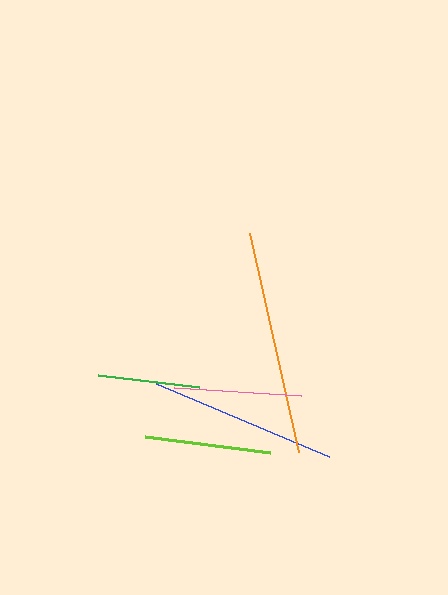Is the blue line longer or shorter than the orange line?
The orange line is longer than the blue line.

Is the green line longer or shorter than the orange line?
The orange line is longer than the green line.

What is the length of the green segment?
The green segment is approximately 102 pixels long.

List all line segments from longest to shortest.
From longest to shortest: orange, blue, pink, lime, green.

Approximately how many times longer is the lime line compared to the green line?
The lime line is approximately 1.2 times the length of the green line.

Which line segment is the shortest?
The green line is the shortest at approximately 102 pixels.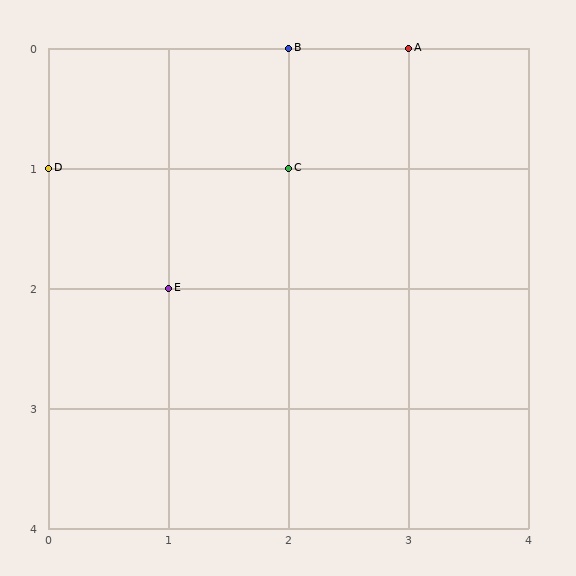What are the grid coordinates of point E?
Point E is at grid coordinates (1, 2).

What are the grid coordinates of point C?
Point C is at grid coordinates (2, 1).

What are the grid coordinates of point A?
Point A is at grid coordinates (3, 0).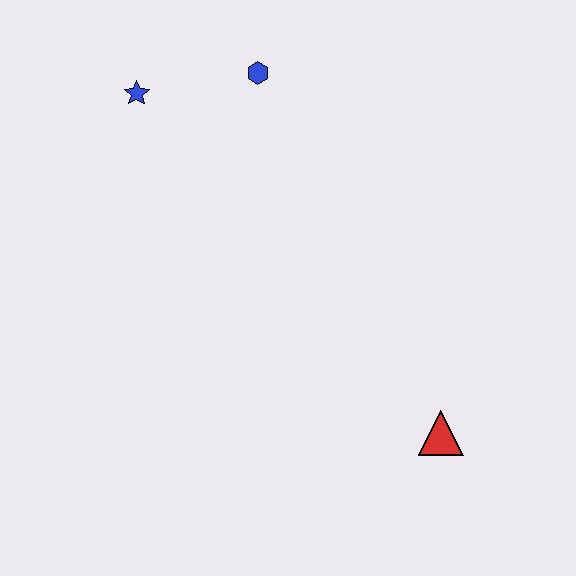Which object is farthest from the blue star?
The red triangle is farthest from the blue star.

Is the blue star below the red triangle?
No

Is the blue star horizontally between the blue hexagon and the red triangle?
No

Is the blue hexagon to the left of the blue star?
No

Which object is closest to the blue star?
The blue hexagon is closest to the blue star.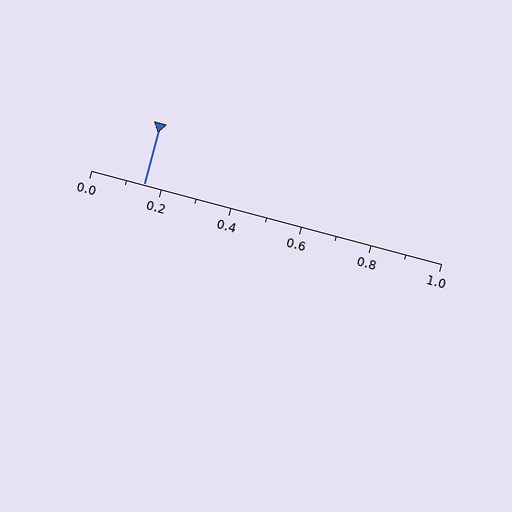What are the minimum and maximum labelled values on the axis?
The axis runs from 0.0 to 1.0.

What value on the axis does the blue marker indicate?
The marker indicates approximately 0.15.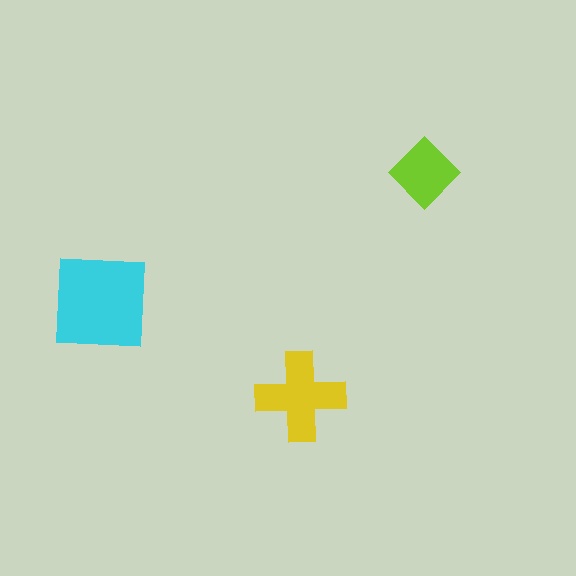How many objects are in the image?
There are 3 objects in the image.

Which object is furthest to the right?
The lime diamond is rightmost.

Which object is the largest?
The cyan square.